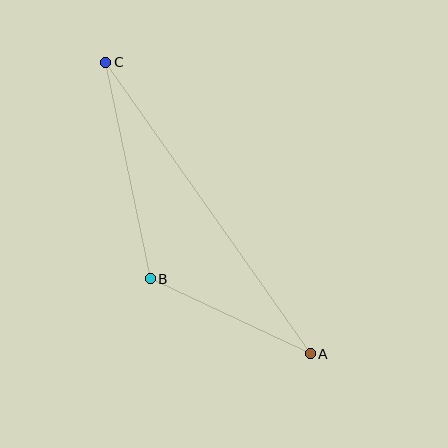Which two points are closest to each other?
Points A and B are closest to each other.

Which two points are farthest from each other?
Points A and C are farthest from each other.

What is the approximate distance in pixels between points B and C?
The distance between B and C is approximately 221 pixels.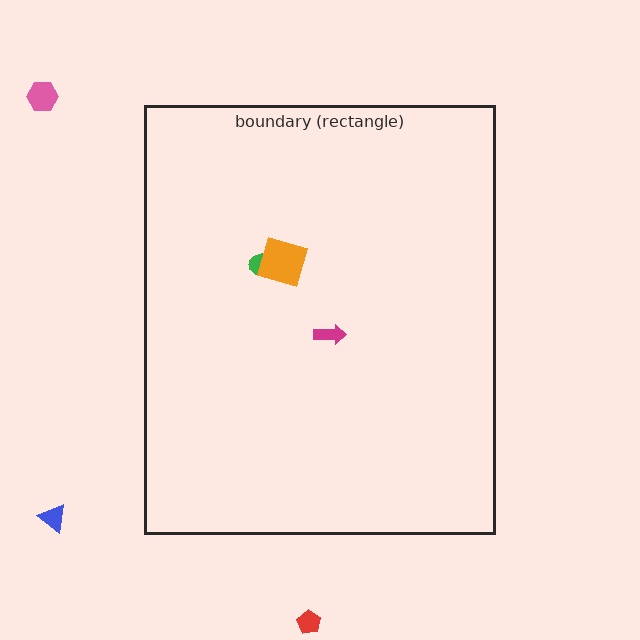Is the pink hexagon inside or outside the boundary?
Outside.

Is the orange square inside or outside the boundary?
Inside.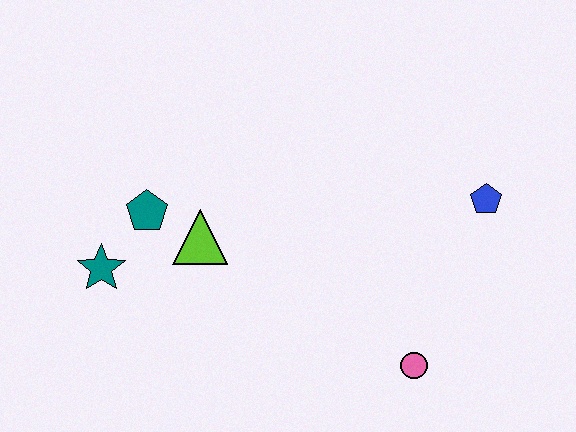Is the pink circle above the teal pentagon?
No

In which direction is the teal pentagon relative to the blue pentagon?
The teal pentagon is to the left of the blue pentagon.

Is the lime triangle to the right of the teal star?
Yes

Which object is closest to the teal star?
The teal pentagon is closest to the teal star.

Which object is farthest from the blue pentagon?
The teal star is farthest from the blue pentagon.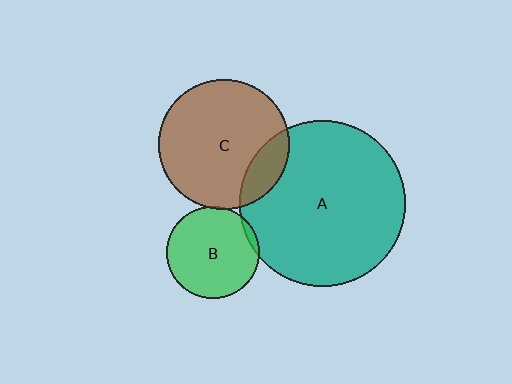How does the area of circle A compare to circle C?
Approximately 1.6 times.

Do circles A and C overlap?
Yes.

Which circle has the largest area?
Circle A (teal).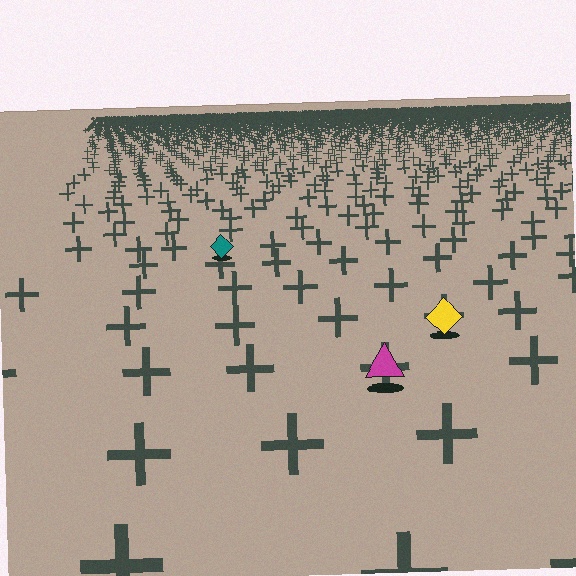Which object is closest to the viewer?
The magenta triangle is closest. The texture marks near it are larger and more spread out.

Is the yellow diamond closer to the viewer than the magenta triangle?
No. The magenta triangle is closer — you can tell from the texture gradient: the ground texture is coarser near it.